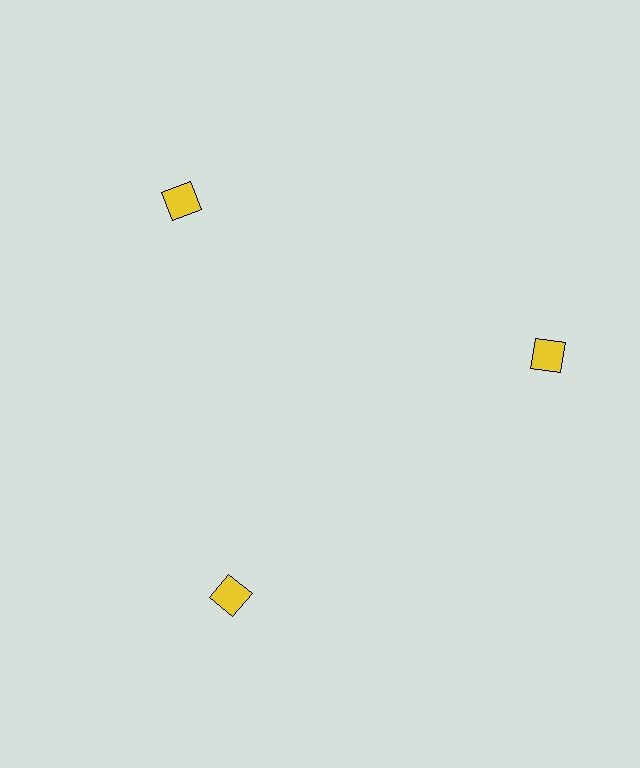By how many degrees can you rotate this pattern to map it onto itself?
The pattern maps onto itself every 120 degrees of rotation.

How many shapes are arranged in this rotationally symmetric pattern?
There are 3 shapes, arranged in 3 groups of 1.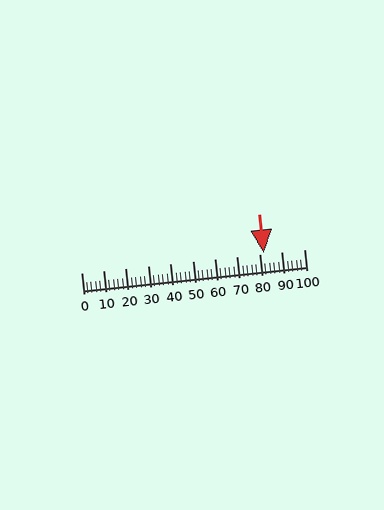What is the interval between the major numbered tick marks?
The major tick marks are spaced 10 units apart.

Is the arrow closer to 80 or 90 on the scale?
The arrow is closer to 80.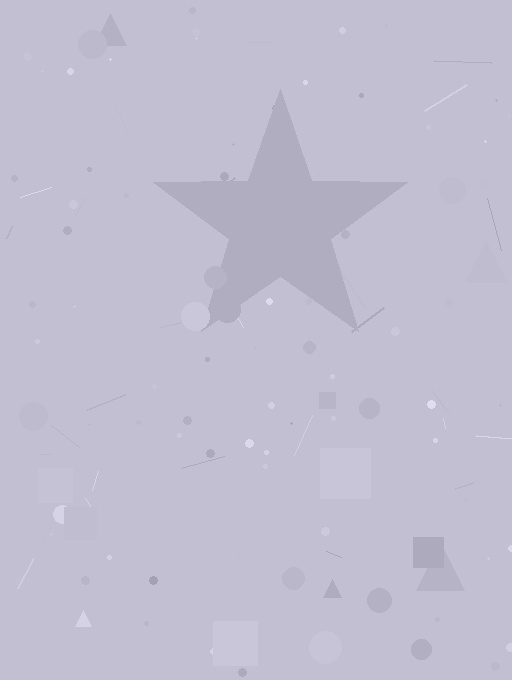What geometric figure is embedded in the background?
A star is embedded in the background.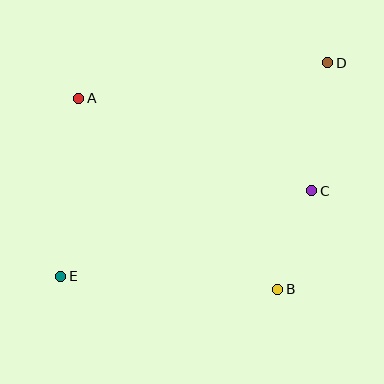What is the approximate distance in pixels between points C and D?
The distance between C and D is approximately 129 pixels.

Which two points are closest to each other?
Points B and C are closest to each other.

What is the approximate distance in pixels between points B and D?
The distance between B and D is approximately 232 pixels.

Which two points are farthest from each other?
Points D and E are farthest from each other.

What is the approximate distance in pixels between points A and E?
The distance between A and E is approximately 179 pixels.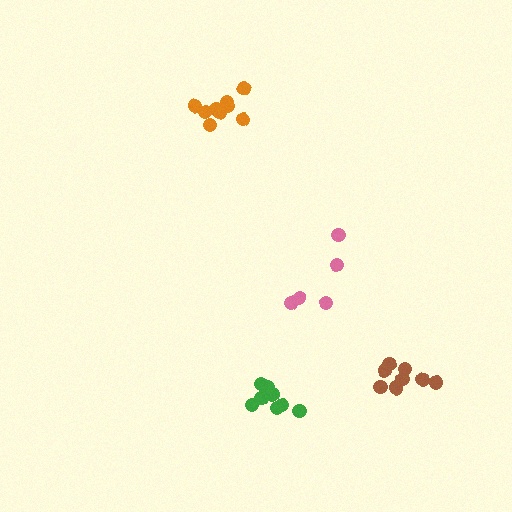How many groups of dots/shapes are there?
There are 4 groups.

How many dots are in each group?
Group 1: 5 dots, Group 2: 9 dots, Group 3: 9 dots, Group 4: 8 dots (31 total).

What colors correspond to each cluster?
The clusters are colored: pink, green, orange, brown.